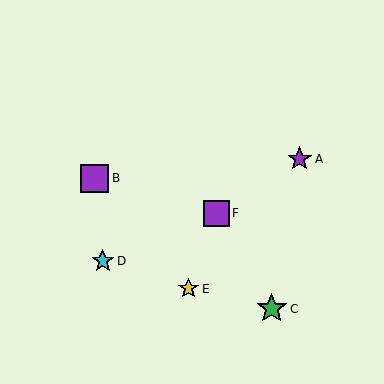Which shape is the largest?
The green star (labeled C) is the largest.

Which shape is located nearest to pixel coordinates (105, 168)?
The purple square (labeled B) at (95, 178) is nearest to that location.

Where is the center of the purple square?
The center of the purple square is at (95, 178).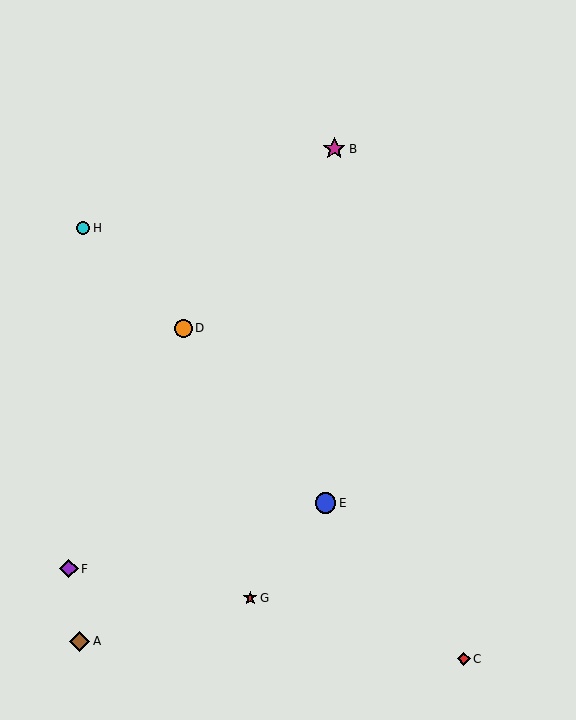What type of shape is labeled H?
Shape H is a cyan circle.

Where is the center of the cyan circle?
The center of the cyan circle is at (83, 228).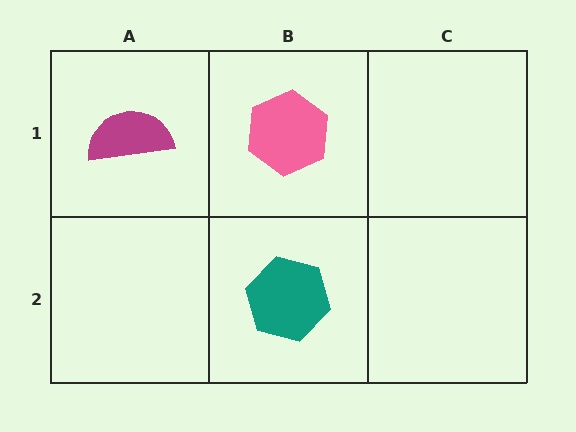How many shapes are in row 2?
1 shape.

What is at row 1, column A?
A magenta semicircle.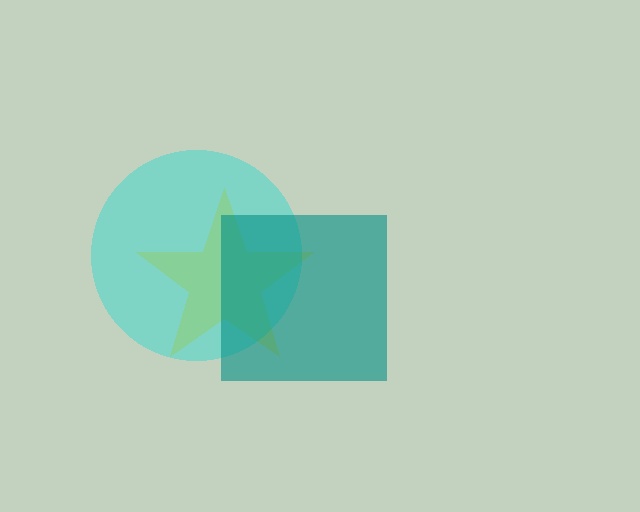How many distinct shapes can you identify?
There are 3 distinct shapes: a yellow star, a cyan circle, a teal square.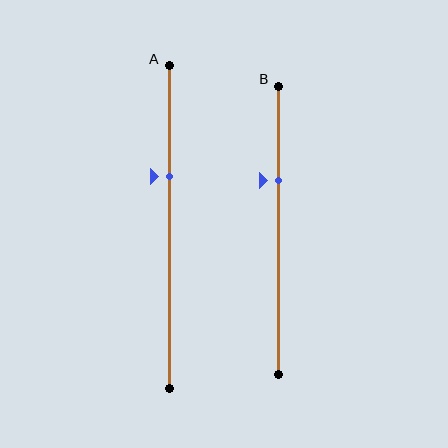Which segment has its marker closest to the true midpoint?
Segment A has its marker closest to the true midpoint.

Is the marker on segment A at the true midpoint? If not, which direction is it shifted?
No, the marker on segment A is shifted upward by about 16% of the segment length.